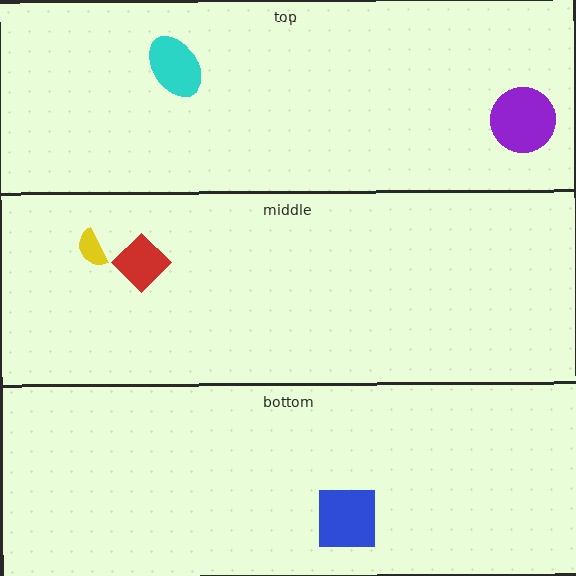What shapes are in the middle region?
The yellow semicircle, the red diamond.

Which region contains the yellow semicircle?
The middle region.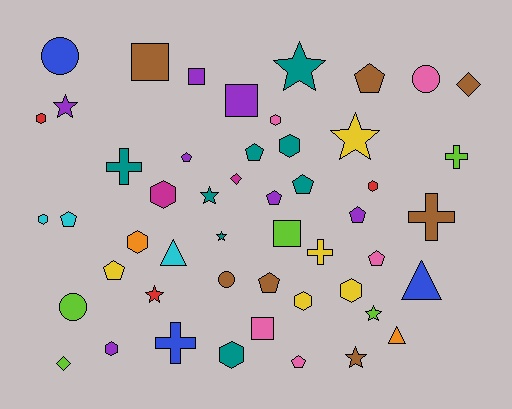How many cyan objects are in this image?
There are 3 cyan objects.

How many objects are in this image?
There are 50 objects.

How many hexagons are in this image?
There are 11 hexagons.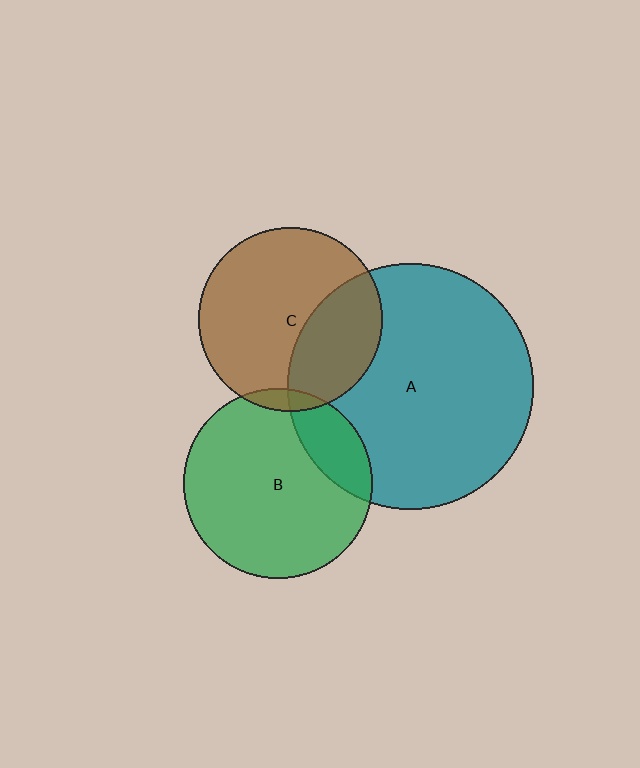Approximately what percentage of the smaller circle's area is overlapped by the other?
Approximately 20%.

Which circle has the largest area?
Circle A (teal).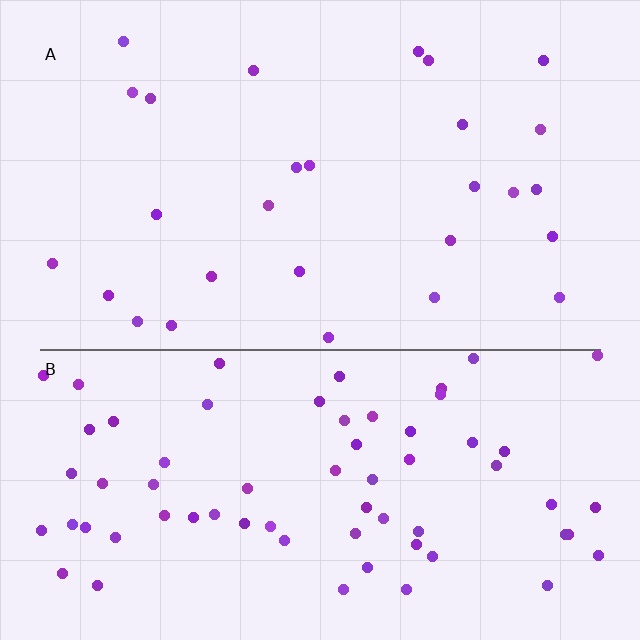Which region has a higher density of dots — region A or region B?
B (the bottom).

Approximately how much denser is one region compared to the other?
Approximately 2.5× — region B over region A.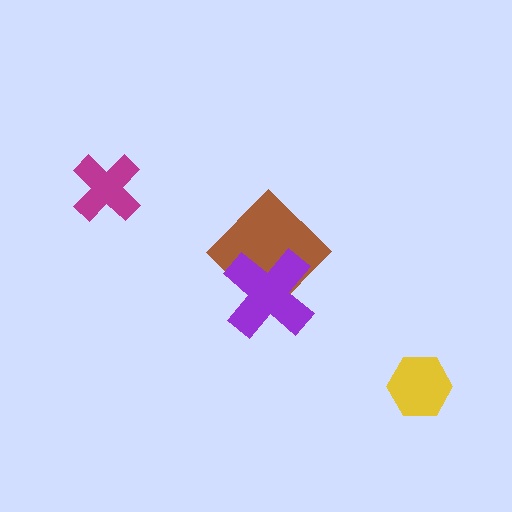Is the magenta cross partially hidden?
No, no other shape covers it.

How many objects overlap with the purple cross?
1 object overlaps with the purple cross.